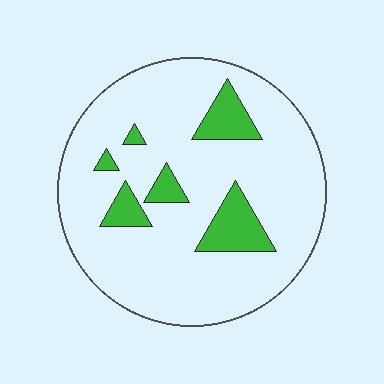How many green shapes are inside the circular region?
6.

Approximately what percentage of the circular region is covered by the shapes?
Approximately 15%.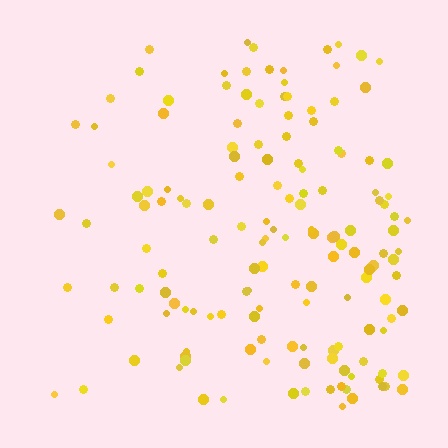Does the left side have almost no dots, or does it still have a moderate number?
Still a moderate number, just noticeably fewer than the right.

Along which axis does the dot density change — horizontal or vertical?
Horizontal.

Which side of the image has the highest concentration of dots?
The right.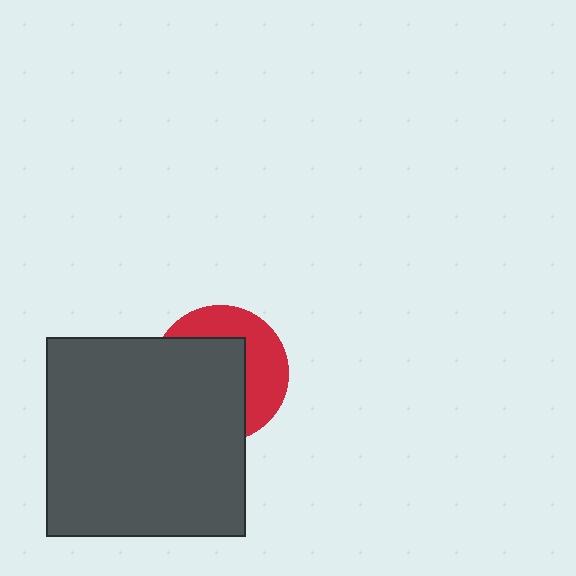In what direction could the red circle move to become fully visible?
The red circle could move toward the upper-right. That would shift it out from behind the dark gray square entirely.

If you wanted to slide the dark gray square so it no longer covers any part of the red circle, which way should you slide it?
Slide it toward the lower-left — that is the most direct way to separate the two shapes.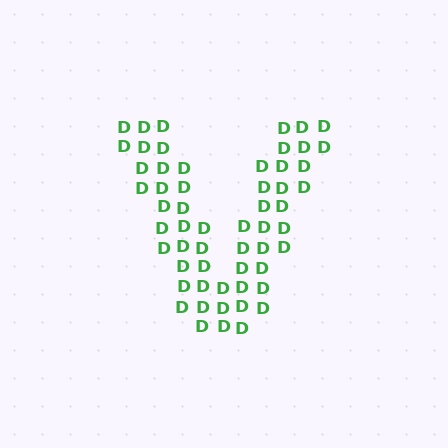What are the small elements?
The small elements are letter D's.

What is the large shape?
The large shape is the letter V.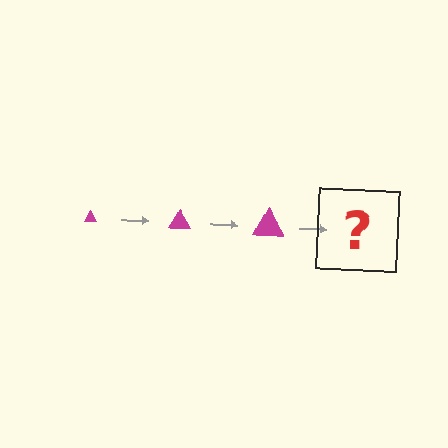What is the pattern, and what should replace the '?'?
The pattern is that the triangle gets progressively larger each step. The '?' should be a magenta triangle, larger than the previous one.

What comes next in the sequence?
The next element should be a magenta triangle, larger than the previous one.